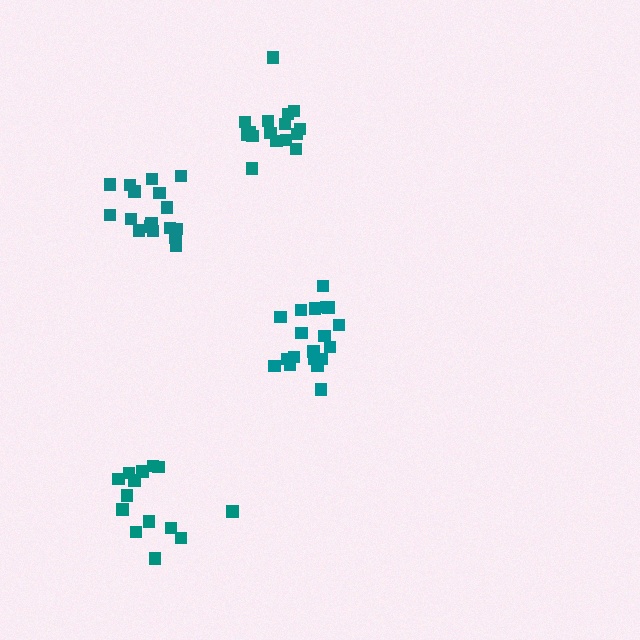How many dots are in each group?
Group 1: 16 dots, Group 2: 19 dots, Group 3: 17 dots, Group 4: 14 dots (66 total).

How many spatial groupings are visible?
There are 4 spatial groupings.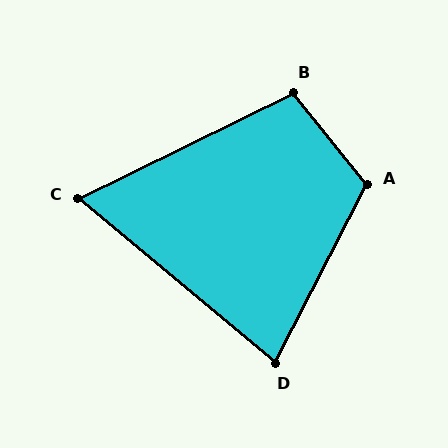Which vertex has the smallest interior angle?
C, at approximately 66 degrees.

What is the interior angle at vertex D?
Approximately 77 degrees (acute).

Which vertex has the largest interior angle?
A, at approximately 114 degrees.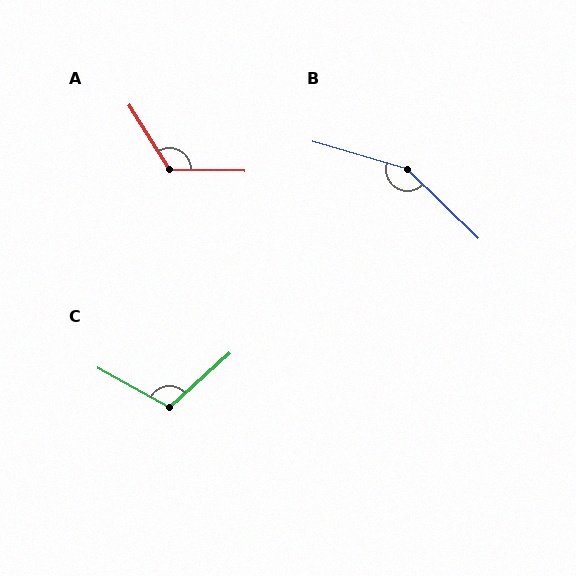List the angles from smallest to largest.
C (110°), A (123°), B (152°).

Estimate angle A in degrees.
Approximately 123 degrees.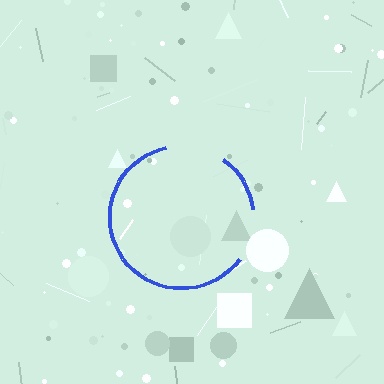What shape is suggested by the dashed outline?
The dashed outline suggests a circle.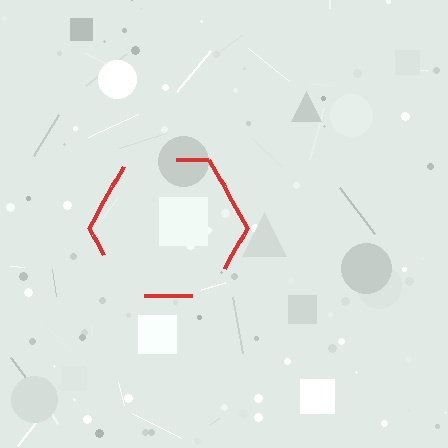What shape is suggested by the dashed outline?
The dashed outline suggests a hexagon.